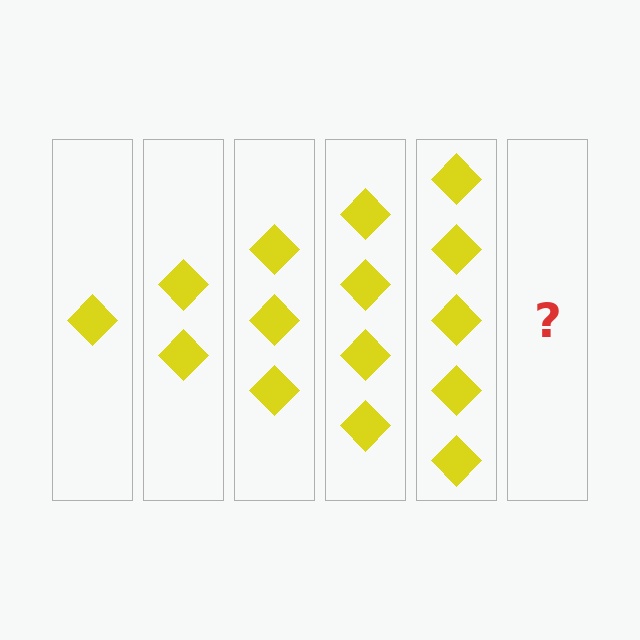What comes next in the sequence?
The next element should be 6 diamonds.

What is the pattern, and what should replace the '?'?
The pattern is that each step adds one more diamond. The '?' should be 6 diamonds.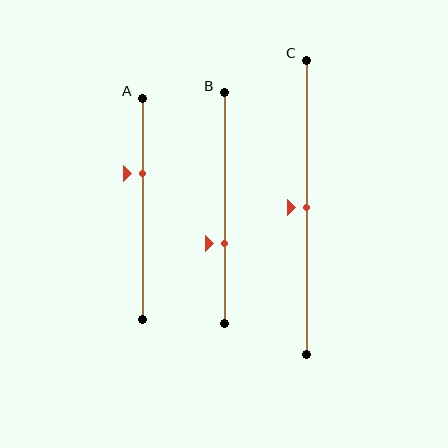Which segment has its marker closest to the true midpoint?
Segment C has its marker closest to the true midpoint.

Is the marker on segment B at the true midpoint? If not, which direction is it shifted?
No, the marker on segment B is shifted downward by about 16% of the segment length.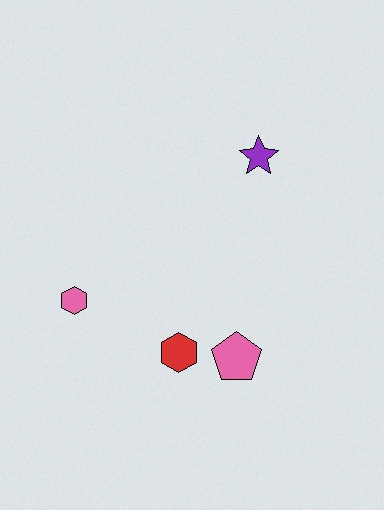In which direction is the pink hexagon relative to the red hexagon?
The pink hexagon is to the left of the red hexagon.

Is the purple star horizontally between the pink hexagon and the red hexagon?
No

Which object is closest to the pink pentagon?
The red hexagon is closest to the pink pentagon.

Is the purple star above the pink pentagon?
Yes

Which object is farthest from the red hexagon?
The purple star is farthest from the red hexagon.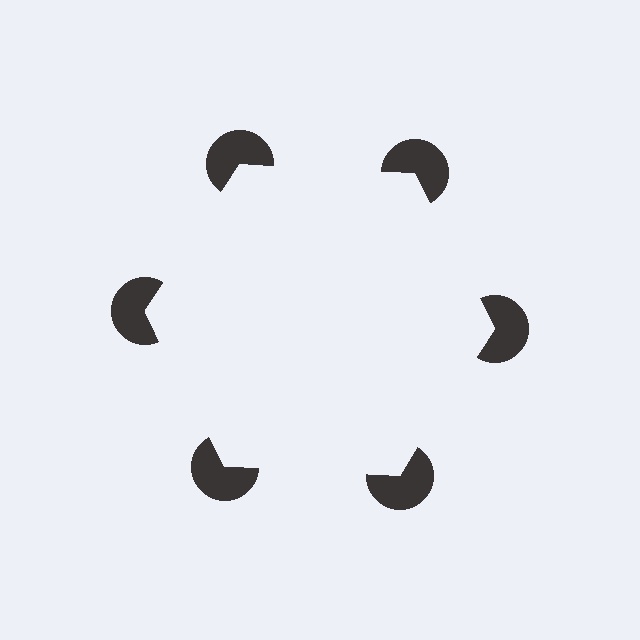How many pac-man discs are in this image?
There are 6 — one at each vertex of the illusory hexagon.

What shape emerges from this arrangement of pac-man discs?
An illusory hexagon — its edges are inferred from the aligned wedge cuts in the pac-man discs, not physically drawn.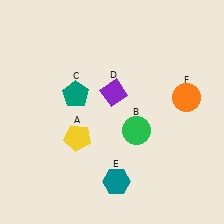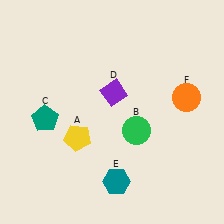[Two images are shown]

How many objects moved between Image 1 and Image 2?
1 object moved between the two images.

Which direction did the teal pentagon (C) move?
The teal pentagon (C) moved left.